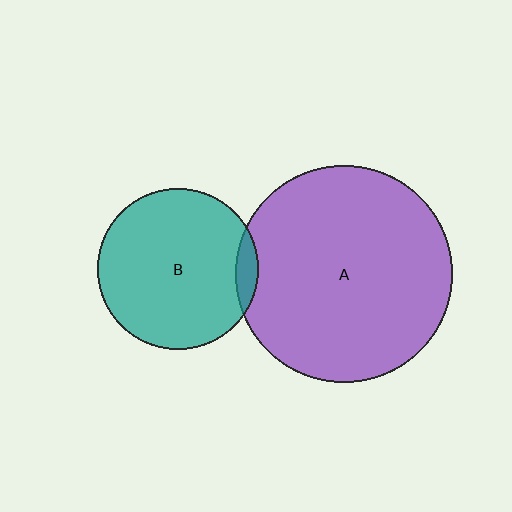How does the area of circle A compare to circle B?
Approximately 1.8 times.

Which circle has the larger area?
Circle A (purple).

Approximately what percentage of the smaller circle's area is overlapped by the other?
Approximately 5%.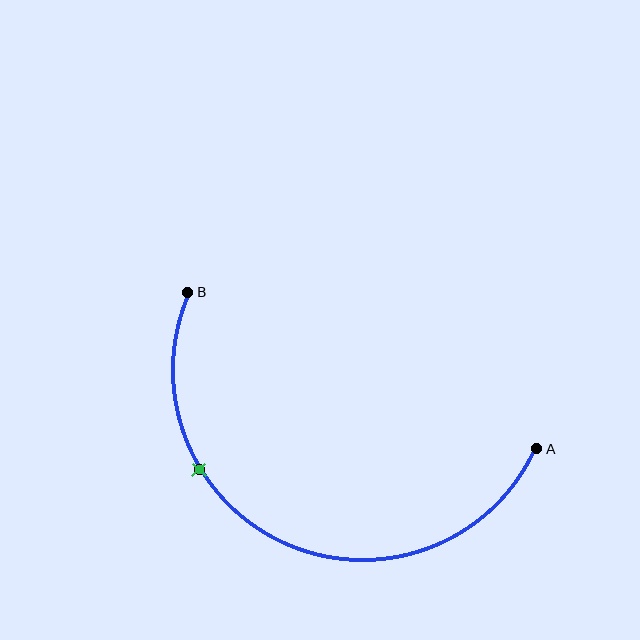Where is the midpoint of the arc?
The arc midpoint is the point on the curve farthest from the straight line joining A and B. It sits below that line.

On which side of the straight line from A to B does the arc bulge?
The arc bulges below the straight line connecting A and B.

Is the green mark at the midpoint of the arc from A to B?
No. The green mark lies on the arc but is closer to endpoint B. The arc midpoint would be at the point on the curve equidistant along the arc from both A and B.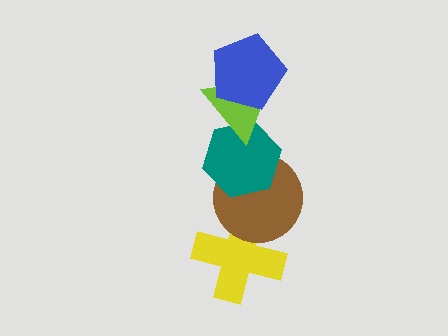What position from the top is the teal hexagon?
The teal hexagon is 3rd from the top.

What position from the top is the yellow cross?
The yellow cross is 5th from the top.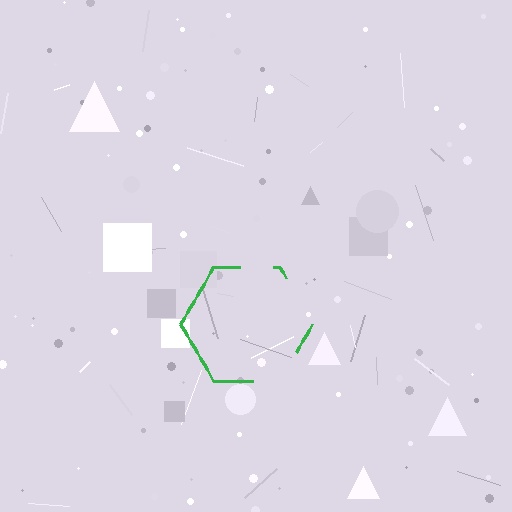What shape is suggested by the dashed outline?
The dashed outline suggests a hexagon.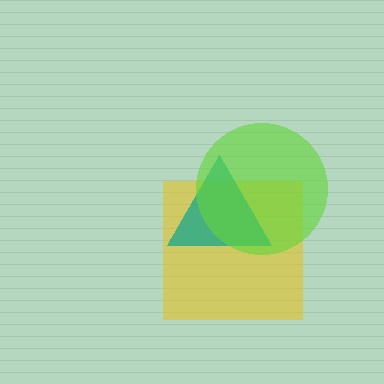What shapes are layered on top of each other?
The layered shapes are: a yellow square, a teal triangle, a lime circle.